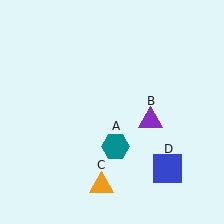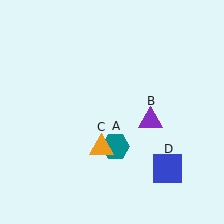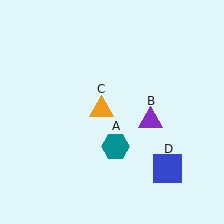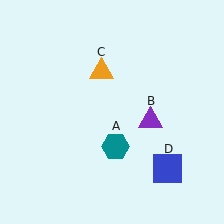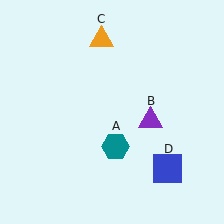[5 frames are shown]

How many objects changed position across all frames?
1 object changed position: orange triangle (object C).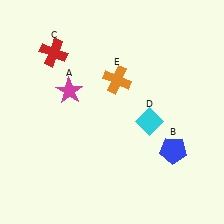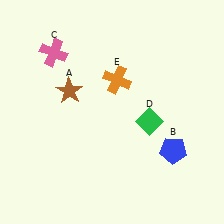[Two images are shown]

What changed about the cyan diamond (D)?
In Image 1, D is cyan. In Image 2, it changed to green.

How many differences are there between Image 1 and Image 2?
There are 3 differences between the two images.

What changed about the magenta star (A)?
In Image 1, A is magenta. In Image 2, it changed to brown.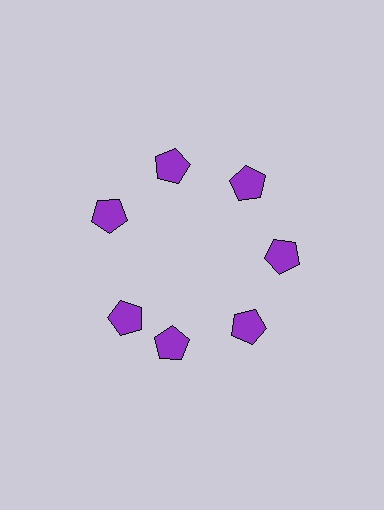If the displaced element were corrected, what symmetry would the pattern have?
It would have 7-fold rotational symmetry — the pattern would map onto itself every 51 degrees.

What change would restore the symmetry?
The symmetry would be restored by rotating it back into even spacing with its neighbors so that all 7 pentagons sit at equal angles and equal distance from the center.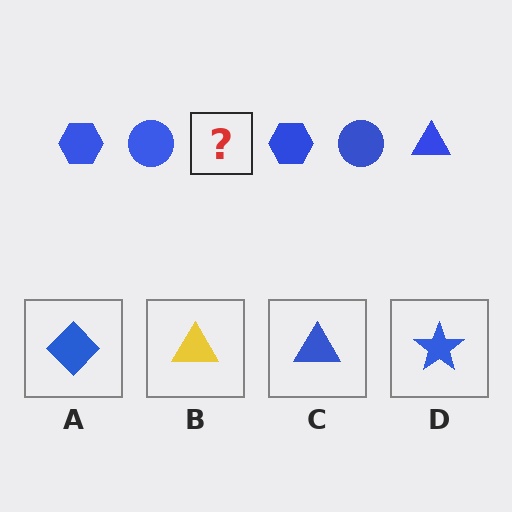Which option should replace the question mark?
Option C.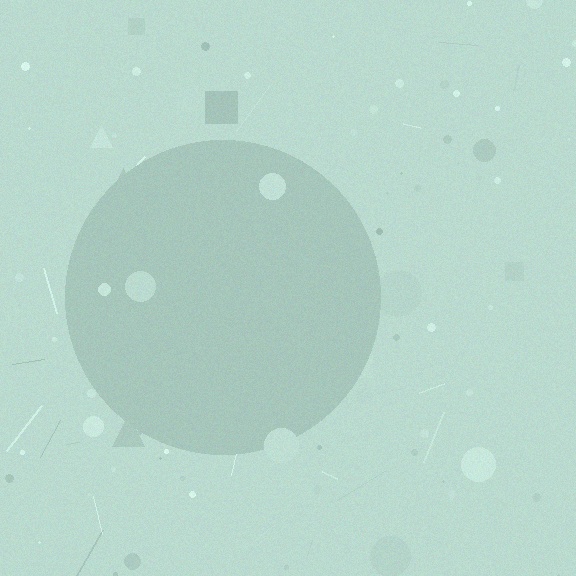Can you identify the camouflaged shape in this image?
The camouflaged shape is a circle.